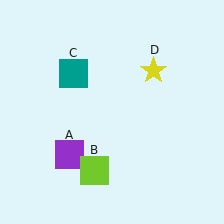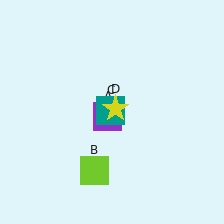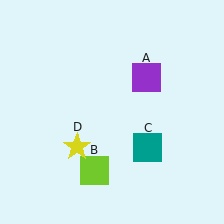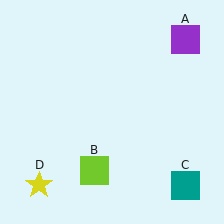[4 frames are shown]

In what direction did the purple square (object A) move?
The purple square (object A) moved up and to the right.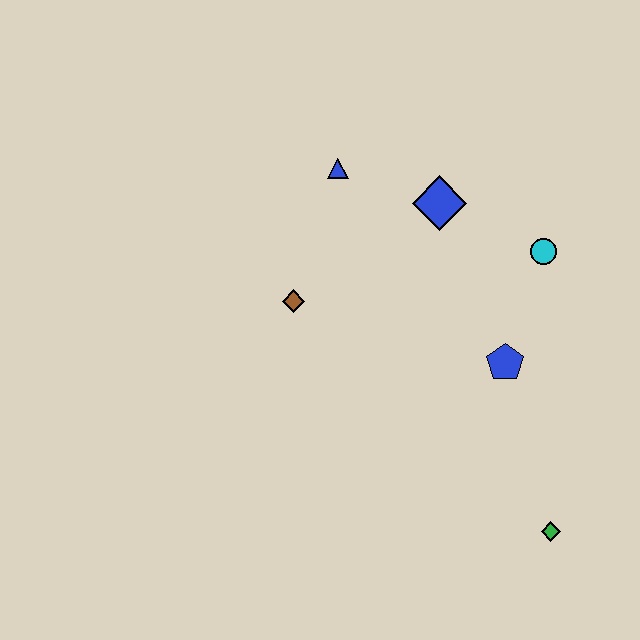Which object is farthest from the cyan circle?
The green diamond is farthest from the cyan circle.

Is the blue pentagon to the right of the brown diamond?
Yes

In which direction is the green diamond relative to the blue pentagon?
The green diamond is below the blue pentagon.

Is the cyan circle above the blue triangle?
No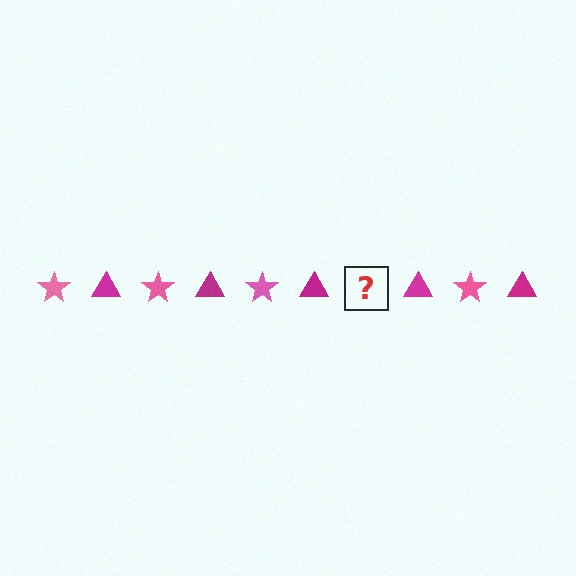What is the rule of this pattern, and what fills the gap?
The rule is that the pattern alternates between pink star and magenta triangle. The gap should be filled with a pink star.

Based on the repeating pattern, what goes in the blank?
The blank should be a pink star.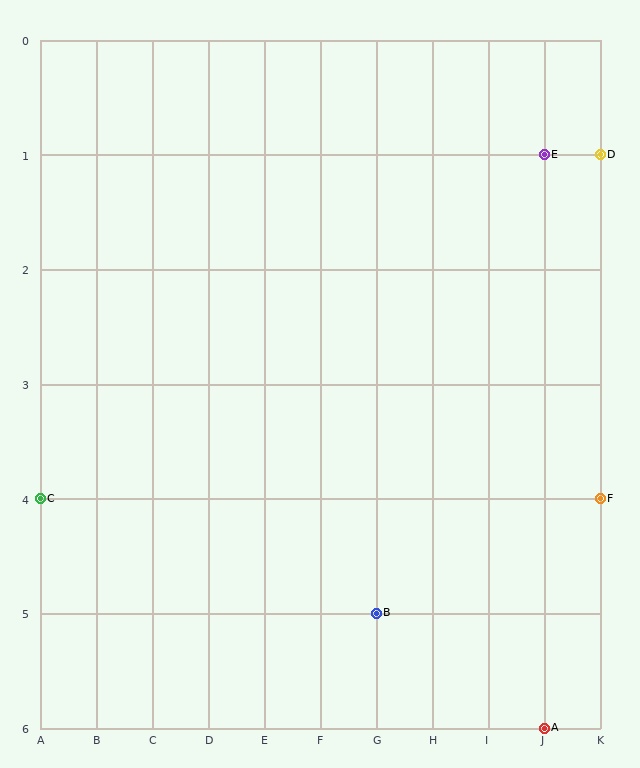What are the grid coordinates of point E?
Point E is at grid coordinates (J, 1).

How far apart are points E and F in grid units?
Points E and F are 1 column and 3 rows apart (about 3.2 grid units diagonally).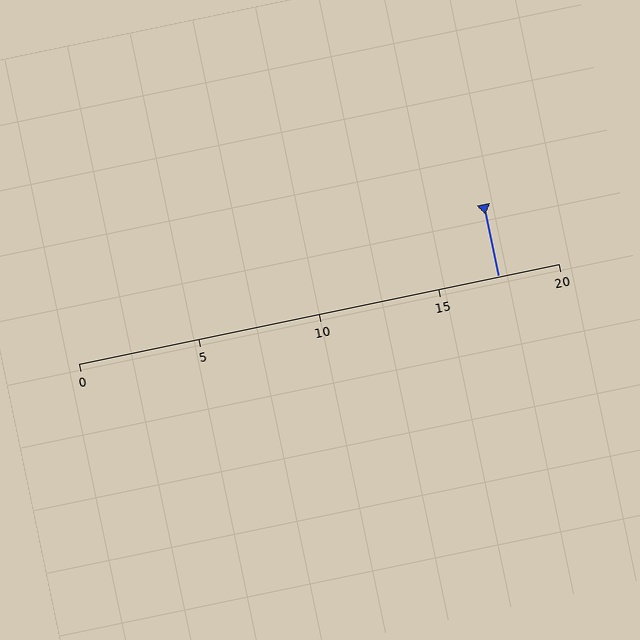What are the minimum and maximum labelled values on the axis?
The axis runs from 0 to 20.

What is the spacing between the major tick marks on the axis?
The major ticks are spaced 5 apart.